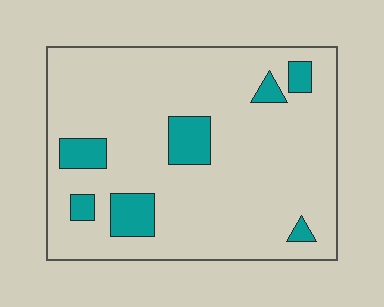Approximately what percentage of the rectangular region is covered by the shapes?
Approximately 15%.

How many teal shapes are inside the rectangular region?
7.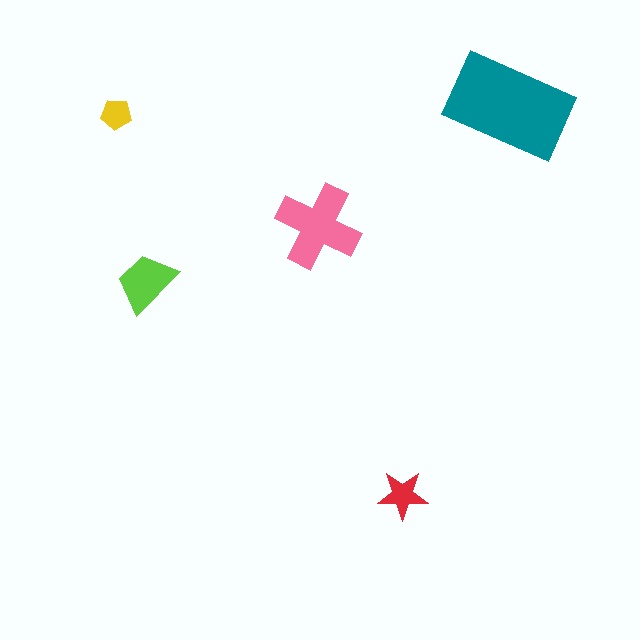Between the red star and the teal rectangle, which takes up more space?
The teal rectangle.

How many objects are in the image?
There are 5 objects in the image.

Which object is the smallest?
The yellow pentagon.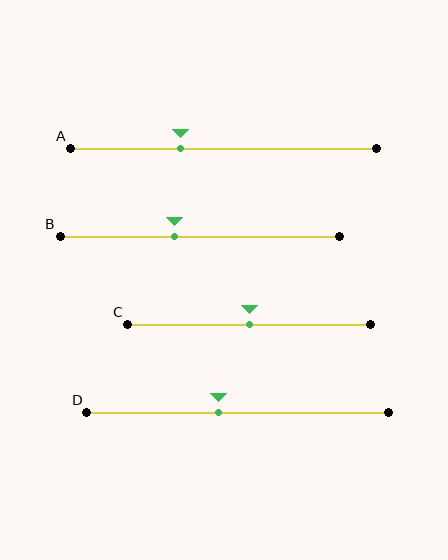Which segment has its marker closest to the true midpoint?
Segment C has its marker closest to the true midpoint.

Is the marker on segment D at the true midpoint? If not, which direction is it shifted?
No, the marker on segment D is shifted to the left by about 6% of the segment length.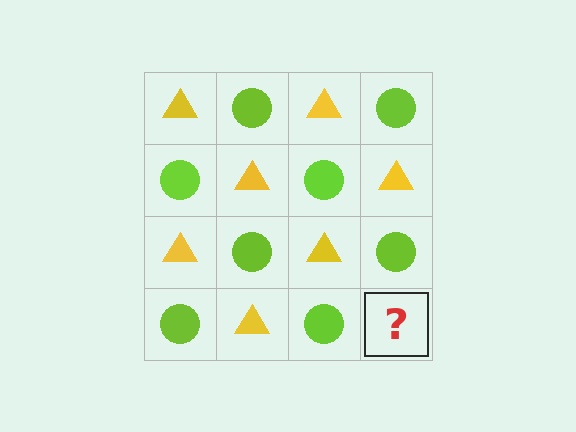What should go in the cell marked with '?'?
The missing cell should contain a yellow triangle.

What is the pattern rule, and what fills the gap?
The rule is that it alternates yellow triangle and lime circle in a checkerboard pattern. The gap should be filled with a yellow triangle.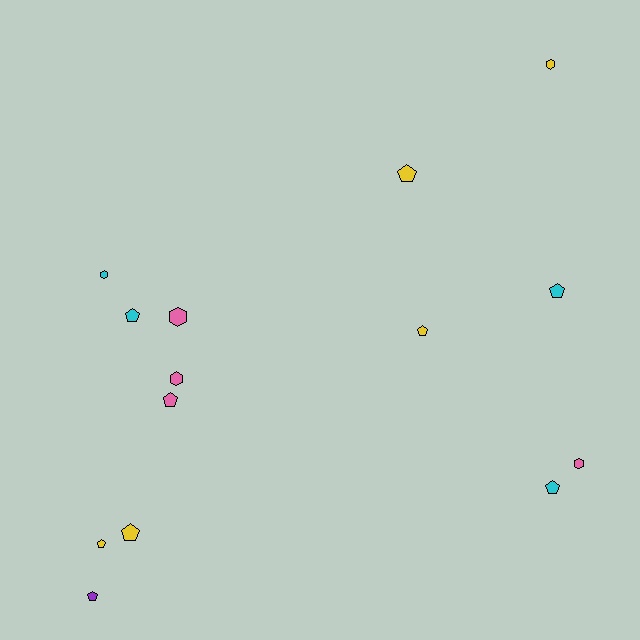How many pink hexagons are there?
There are 3 pink hexagons.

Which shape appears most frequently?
Pentagon, with 9 objects.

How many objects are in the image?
There are 14 objects.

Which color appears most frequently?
Yellow, with 5 objects.